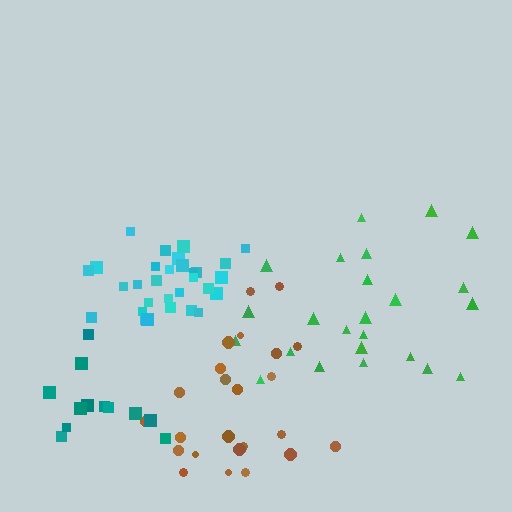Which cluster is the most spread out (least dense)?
Brown.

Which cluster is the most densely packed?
Cyan.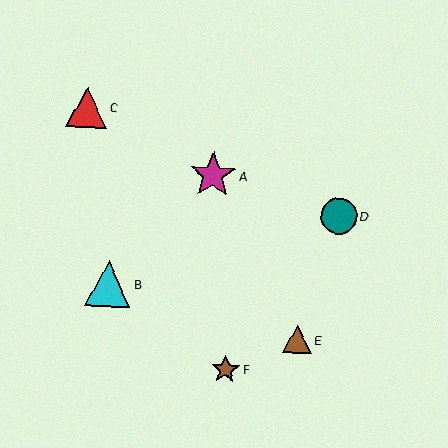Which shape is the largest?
The magenta star (labeled A) is the largest.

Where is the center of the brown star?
The center of the brown star is at (225, 370).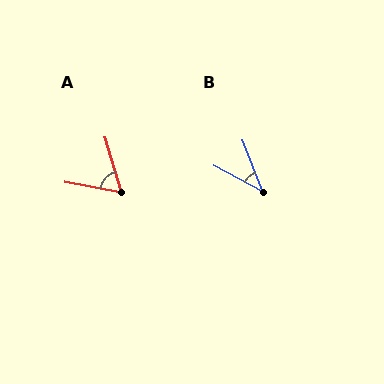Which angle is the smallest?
B, at approximately 41 degrees.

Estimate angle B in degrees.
Approximately 41 degrees.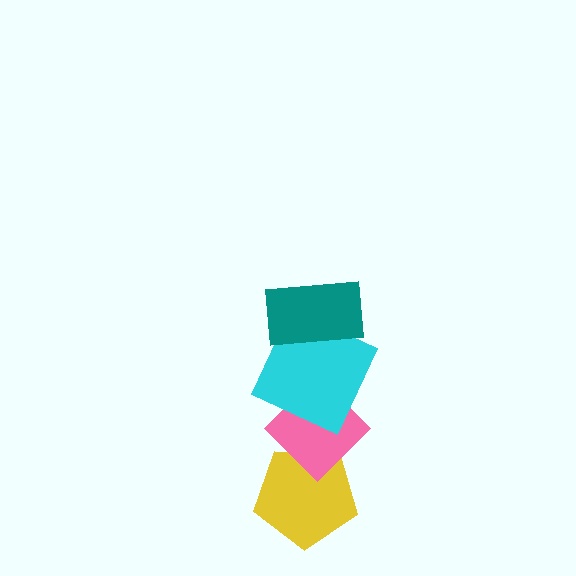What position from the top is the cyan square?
The cyan square is 2nd from the top.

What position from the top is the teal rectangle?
The teal rectangle is 1st from the top.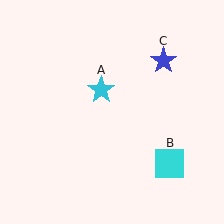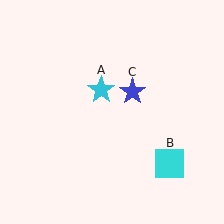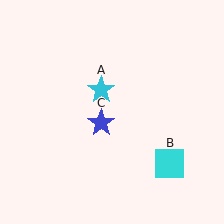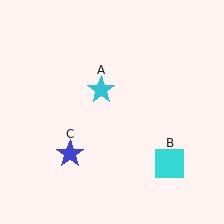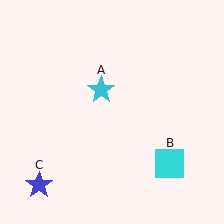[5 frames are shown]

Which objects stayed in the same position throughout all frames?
Cyan star (object A) and cyan square (object B) remained stationary.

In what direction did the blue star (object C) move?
The blue star (object C) moved down and to the left.